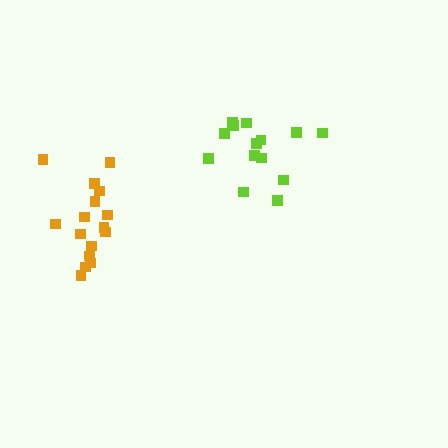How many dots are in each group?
Group 1: 15 dots, Group 2: 16 dots (31 total).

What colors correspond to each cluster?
The clusters are colored: lime, orange.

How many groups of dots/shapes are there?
There are 2 groups.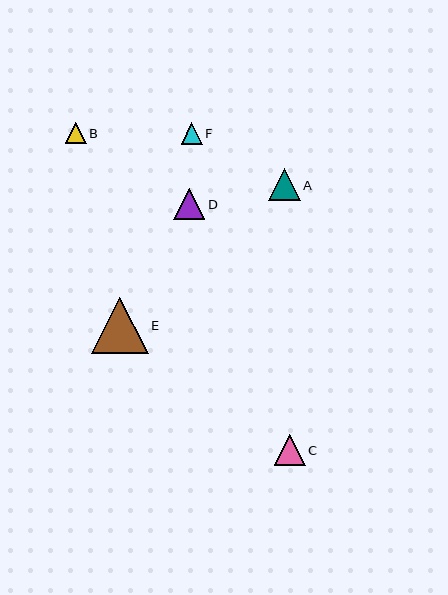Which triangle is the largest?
Triangle E is the largest with a size of approximately 57 pixels.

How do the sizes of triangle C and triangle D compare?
Triangle C and triangle D are approximately the same size.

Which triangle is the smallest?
Triangle B is the smallest with a size of approximately 21 pixels.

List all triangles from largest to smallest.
From largest to smallest: E, A, C, D, F, B.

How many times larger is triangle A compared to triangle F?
Triangle A is approximately 1.5 times the size of triangle F.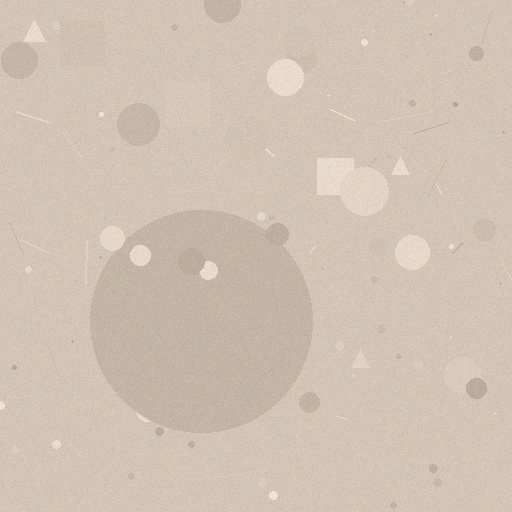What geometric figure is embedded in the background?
A circle is embedded in the background.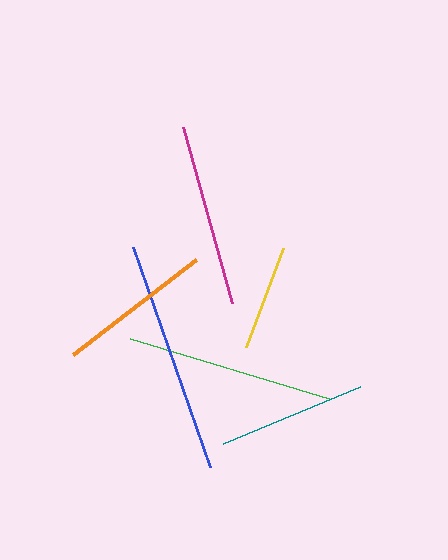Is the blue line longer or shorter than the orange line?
The blue line is longer than the orange line.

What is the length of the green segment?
The green segment is approximately 208 pixels long.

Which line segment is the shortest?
The yellow line is the shortest at approximately 106 pixels.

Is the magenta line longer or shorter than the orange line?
The magenta line is longer than the orange line.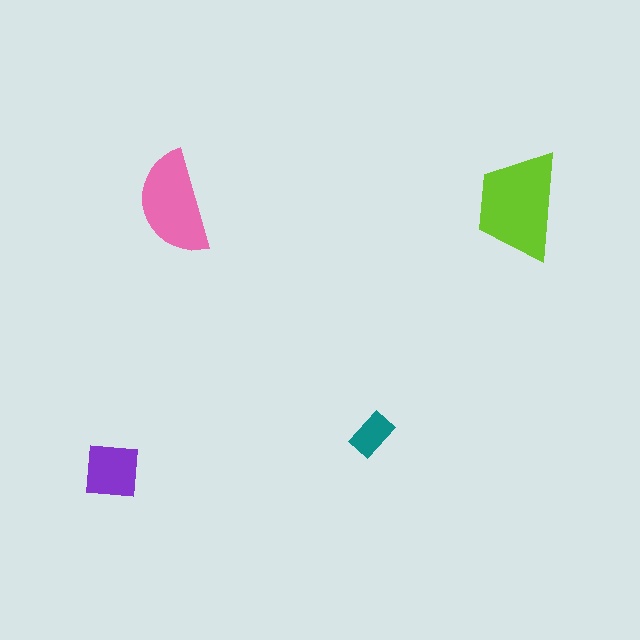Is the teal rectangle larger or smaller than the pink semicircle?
Smaller.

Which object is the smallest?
The teal rectangle.